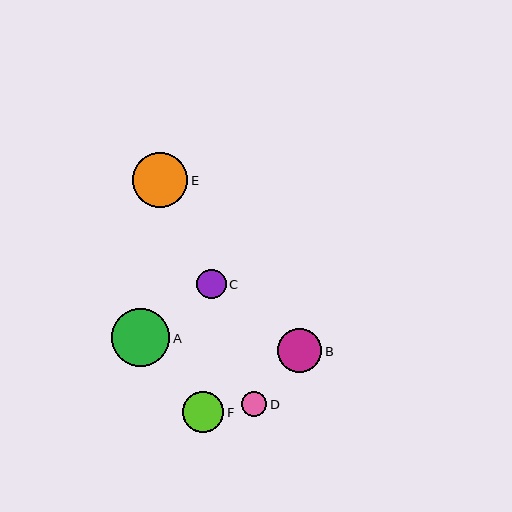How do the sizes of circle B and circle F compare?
Circle B and circle F are approximately the same size.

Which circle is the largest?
Circle A is the largest with a size of approximately 58 pixels.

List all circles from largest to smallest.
From largest to smallest: A, E, B, F, C, D.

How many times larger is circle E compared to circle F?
Circle E is approximately 1.3 times the size of circle F.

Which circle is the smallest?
Circle D is the smallest with a size of approximately 25 pixels.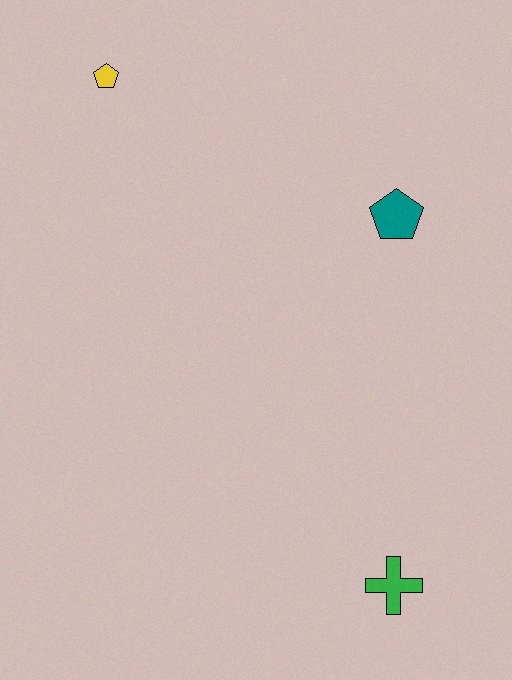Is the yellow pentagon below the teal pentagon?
No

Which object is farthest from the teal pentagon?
The green cross is farthest from the teal pentagon.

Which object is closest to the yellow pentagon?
The teal pentagon is closest to the yellow pentagon.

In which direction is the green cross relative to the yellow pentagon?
The green cross is below the yellow pentagon.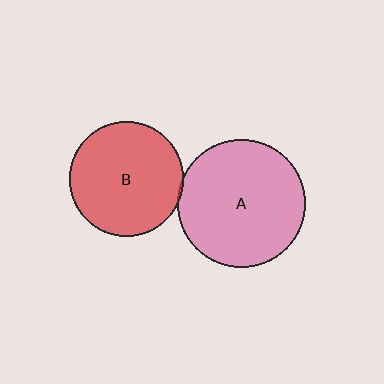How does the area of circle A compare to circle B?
Approximately 1.3 times.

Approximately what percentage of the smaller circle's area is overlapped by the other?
Approximately 5%.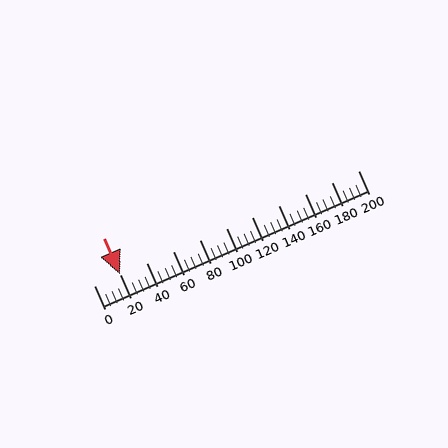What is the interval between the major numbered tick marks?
The major tick marks are spaced 20 units apart.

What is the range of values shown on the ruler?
The ruler shows values from 0 to 200.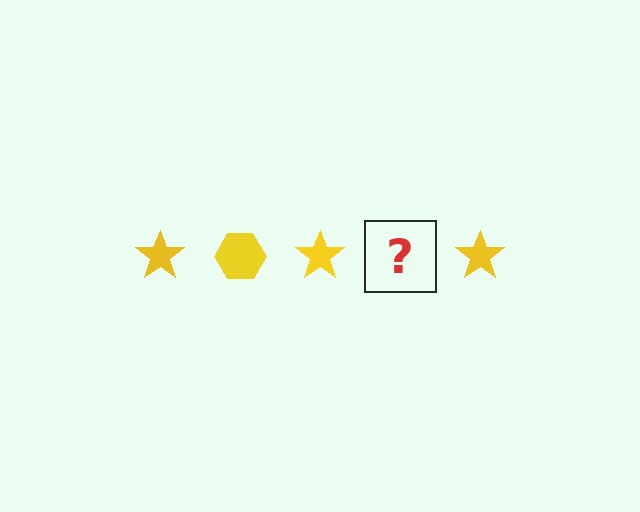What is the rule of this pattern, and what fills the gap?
The rule is that the pattern cycles through star, hexagon shapes in yellow. The gap should be filled with a yellow hexagon.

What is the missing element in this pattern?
The missing element is a yellow hexagon.